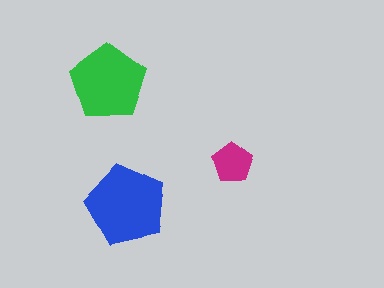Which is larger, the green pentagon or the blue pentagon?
The blue one.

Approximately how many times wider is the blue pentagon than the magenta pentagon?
About 2 times wider.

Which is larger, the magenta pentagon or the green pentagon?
The green one.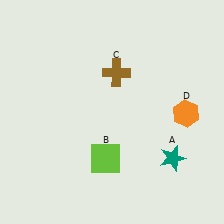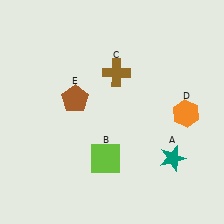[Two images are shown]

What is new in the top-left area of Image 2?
A brown pentagon (E) was added in the top-left area of Image 2.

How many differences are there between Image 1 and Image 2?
There is 1 difference between the two images.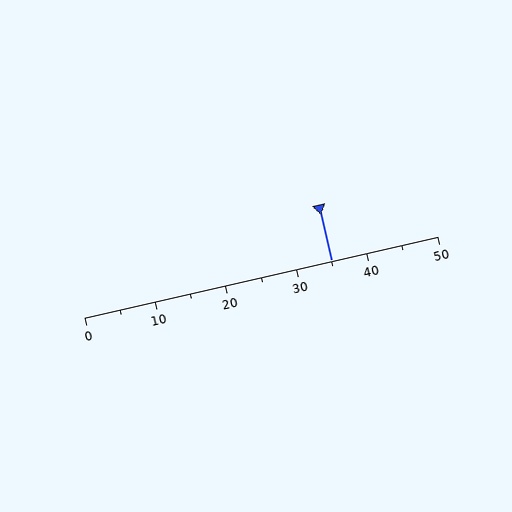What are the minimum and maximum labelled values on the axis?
The axis runs from 0 to 50.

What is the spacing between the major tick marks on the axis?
The major ticks are spaced 10 apart.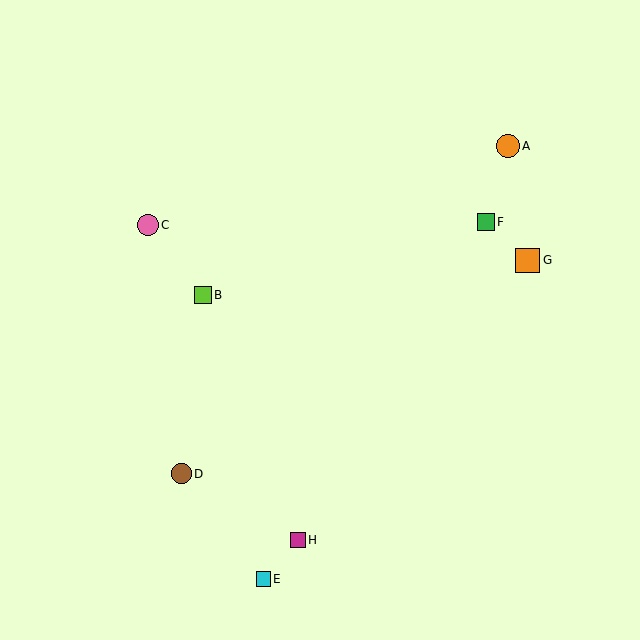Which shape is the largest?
The orange square (labeled G) is the largest.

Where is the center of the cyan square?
The center of the cyan square is at (263, 579).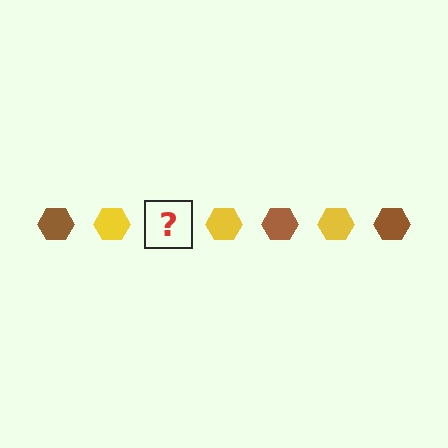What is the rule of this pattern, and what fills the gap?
The rule is that the pattern cycles through brown, yellow hexagons. The gap should be filled with a brown hexagon.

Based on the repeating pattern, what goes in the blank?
The blank should be a brown hexagon.